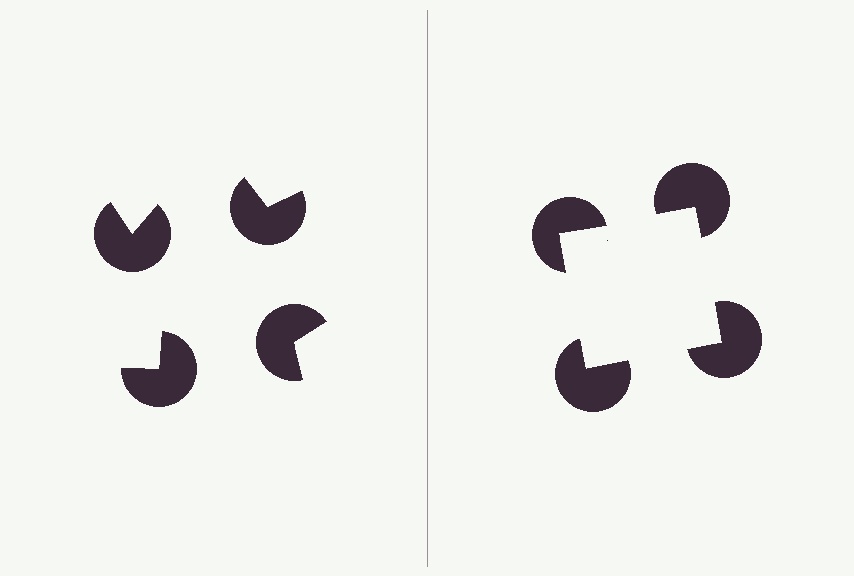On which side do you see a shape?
An illusory square appears on the right side. On the left side the wedge cuts are rotated, so no coherent shape forms.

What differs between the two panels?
The pac-man discs are positioned identically on both sides; only the wedge orientations differ. On the right they align to a square; on the left they are misaligned.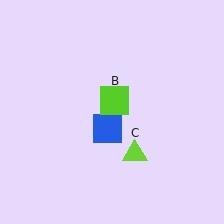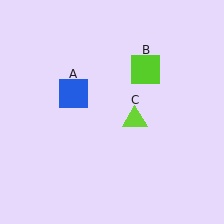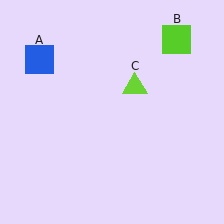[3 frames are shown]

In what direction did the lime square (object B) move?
The lime square (object B) moved up and to the right.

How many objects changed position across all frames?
3 objects changed position: blue square (object A), lime square (object B), lime triangle (object C).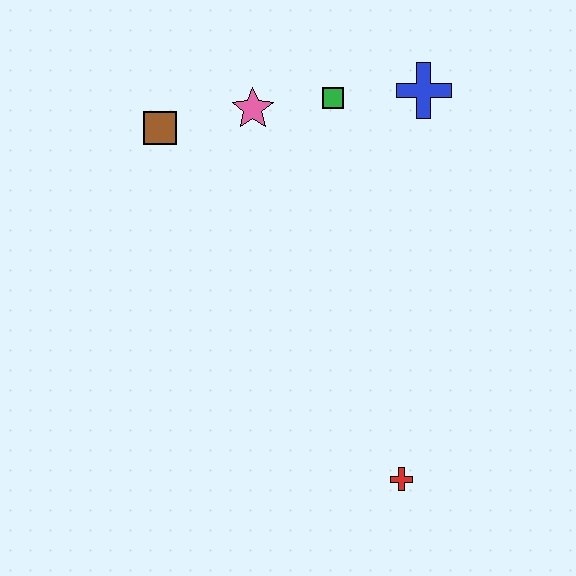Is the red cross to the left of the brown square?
No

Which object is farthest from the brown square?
The red cross is farthest from the brown square.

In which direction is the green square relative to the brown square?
The green square is to the right of the brown square.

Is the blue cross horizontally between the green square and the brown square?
No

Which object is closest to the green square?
The pink star is closest to the green square.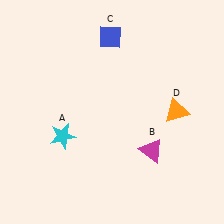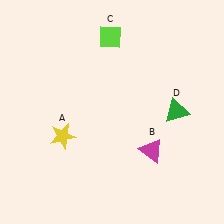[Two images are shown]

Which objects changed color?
A changed from cyan to yellow. C changed from blue to lime. D changed from orange to green.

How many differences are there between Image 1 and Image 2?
There are 3 differences between the two images.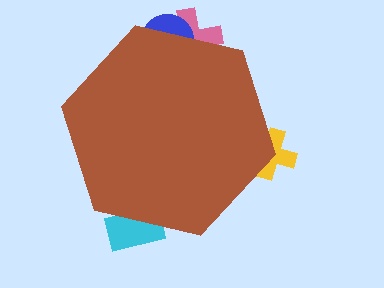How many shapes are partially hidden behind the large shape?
4 shapes are partially hidden.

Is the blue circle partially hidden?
Yes, the blue circle is partially hidden behind the brown hexagon.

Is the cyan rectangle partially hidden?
Yes, the cyan rectangle is partially hidden behind the brown hexagon.